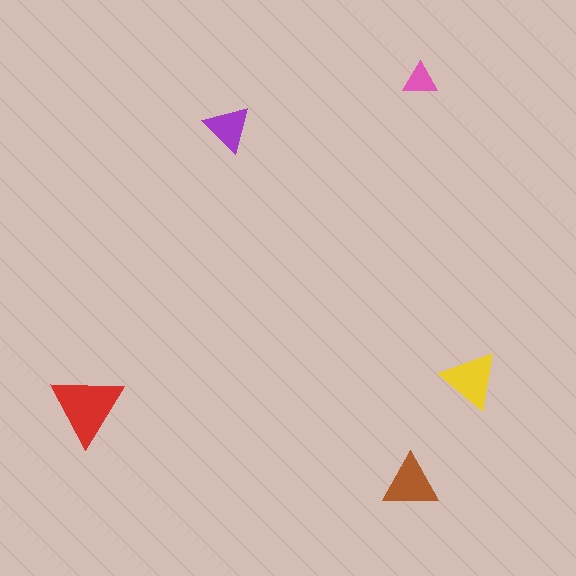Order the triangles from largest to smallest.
the red one, the yellow one, the brown one, the purple one, the pink one.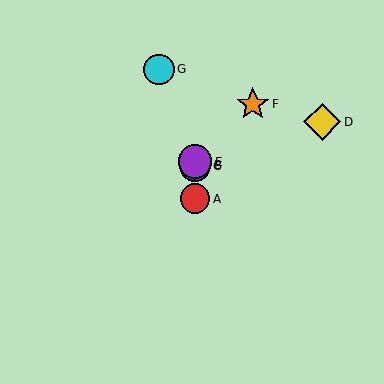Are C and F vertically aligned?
No, C is at x≈195 and F is at x≈253.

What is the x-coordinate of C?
Object C is at x≈195.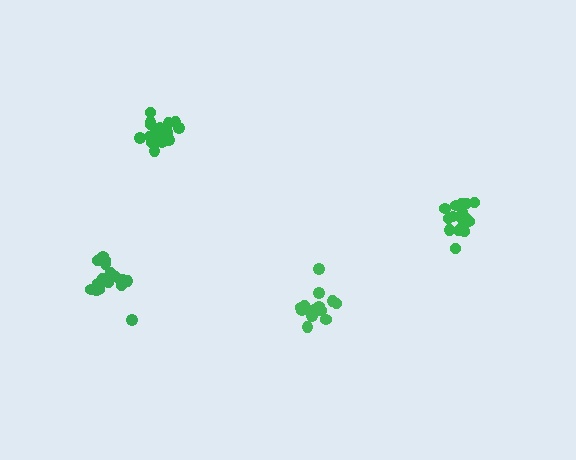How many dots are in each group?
Group 1: 18 dots, Group 2: 16 dots, Group 3: 19 dots, Group 4: 18 dots (71 total).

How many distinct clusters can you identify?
There are 4 distinct clusters.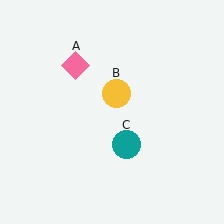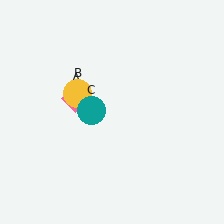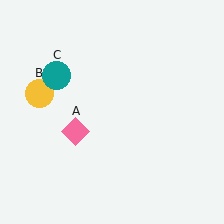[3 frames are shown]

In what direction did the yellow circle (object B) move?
The yellow circle (object B) moved left.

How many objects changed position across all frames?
3 objects changed position: pink diamond (object A), yellow circle (object B), teal circle (object C).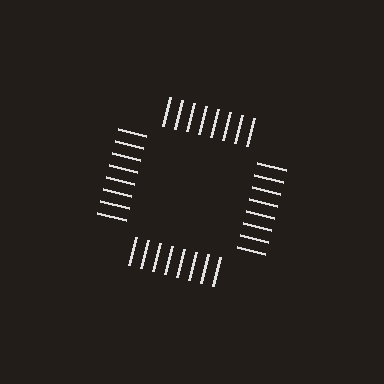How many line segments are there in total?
32 — 8 along each of the 4 edges.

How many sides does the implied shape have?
4 sides — the line-ends trace a square.